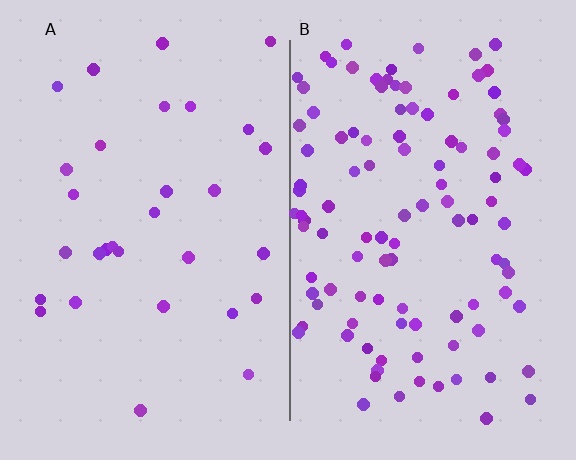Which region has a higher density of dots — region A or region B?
B (the right).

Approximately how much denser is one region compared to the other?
Approximately 3.5× — region B over region A.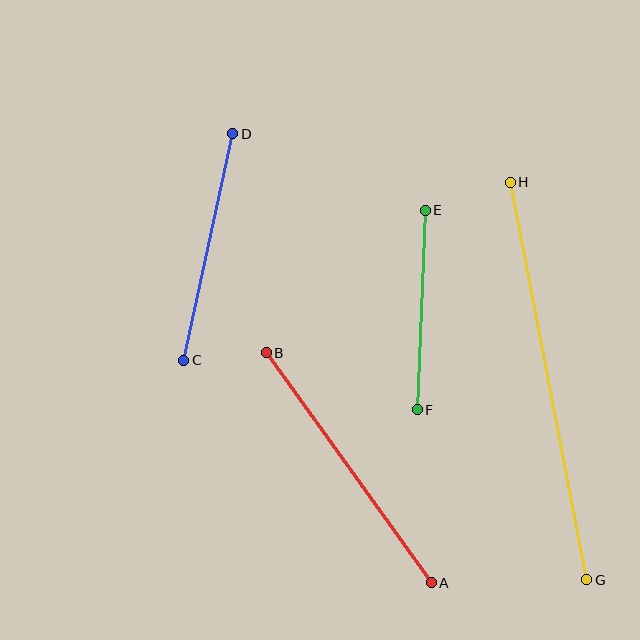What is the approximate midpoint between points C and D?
The midpoint is at approximately (208, 247) pixels.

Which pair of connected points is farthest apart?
Points G and H are farthest apart.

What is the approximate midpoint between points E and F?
The midpoint is at approximately (421, 310) pixels.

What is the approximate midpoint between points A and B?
The midpoint is at approximately (349, 468) pixels.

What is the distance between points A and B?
The distance is approximately 283 pixels.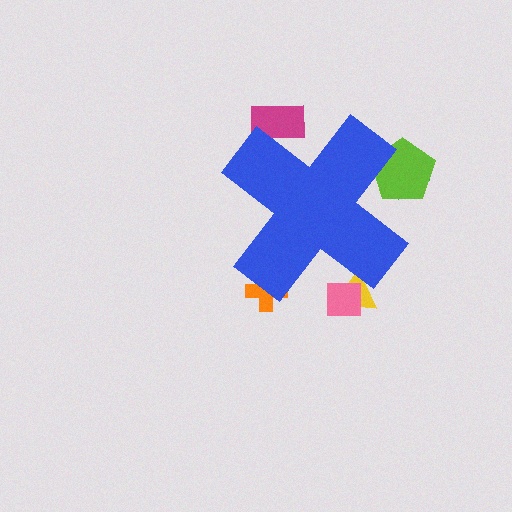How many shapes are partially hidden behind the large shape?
6 shapes are partially hidden.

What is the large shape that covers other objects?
A blue cross.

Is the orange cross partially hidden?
Yes, the orange cross is partially hidden behind the blue cross.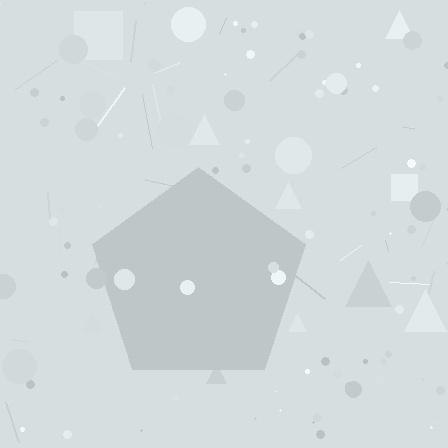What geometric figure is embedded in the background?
A pentagon is embedded in the background.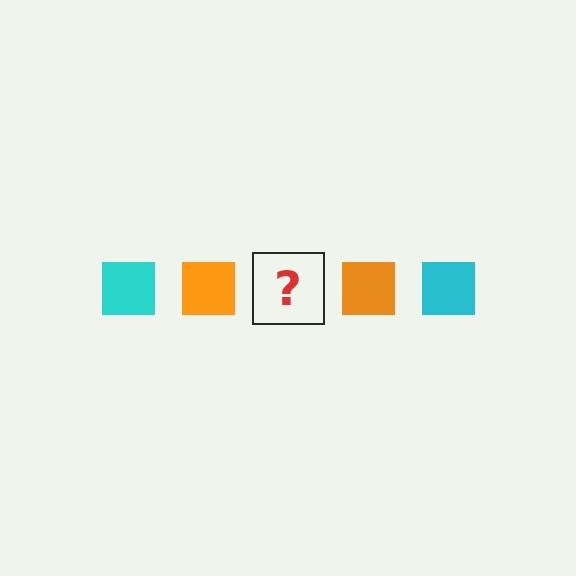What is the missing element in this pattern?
The missing element is a cyan square.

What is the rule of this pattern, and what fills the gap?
The rule is that the pattern cycles through cyan, orange squares. The gap should be filled with a cyan square.